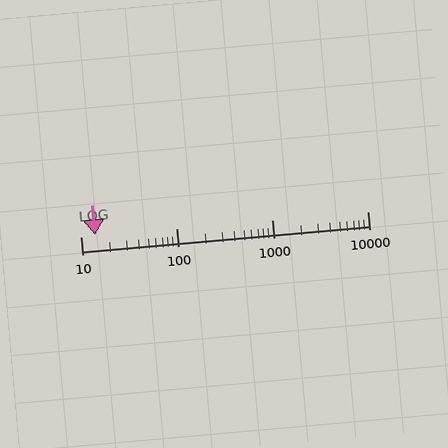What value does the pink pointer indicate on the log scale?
The pointer indicates approximately 14.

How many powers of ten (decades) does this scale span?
The scale spans 3 decades, from 10 to 10000.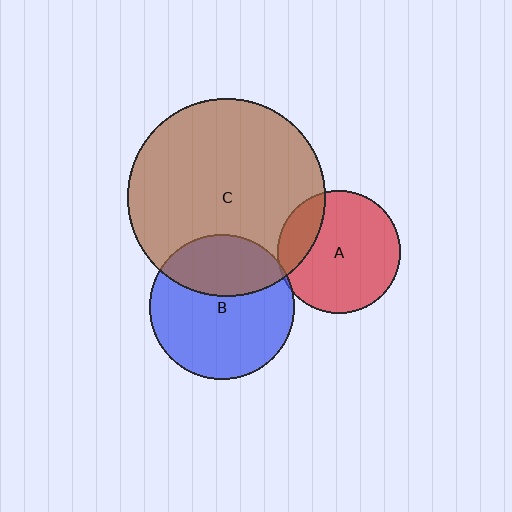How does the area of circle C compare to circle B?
Approximately 1.9 times.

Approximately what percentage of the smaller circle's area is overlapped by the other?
Approximately 20%.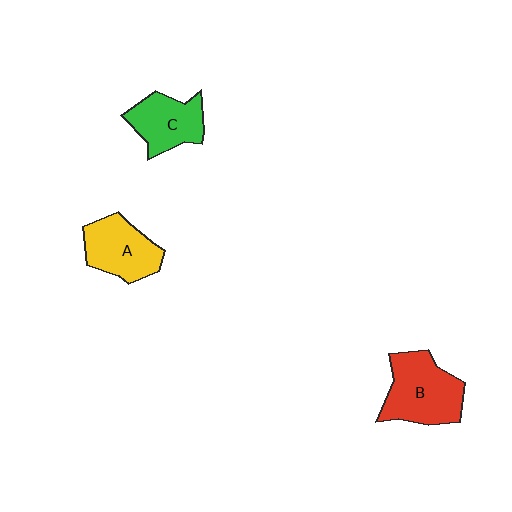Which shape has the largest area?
Shape B (red).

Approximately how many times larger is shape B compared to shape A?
Approximately 1.3 times.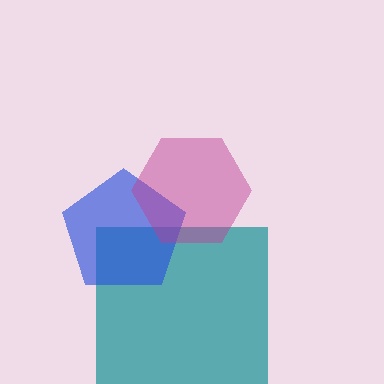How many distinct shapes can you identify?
There are 3 distinct shapes: a teal square, a blue pentagon, a magenta hexagon.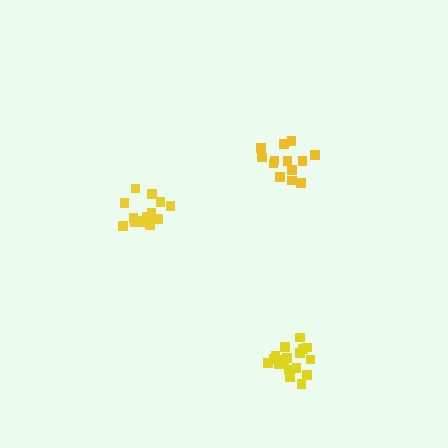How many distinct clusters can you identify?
There are 3 distinct clusters.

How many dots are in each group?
Group 1: 18 dots, Group 2: 13 dots, Group 3: 16 dots (47 total).